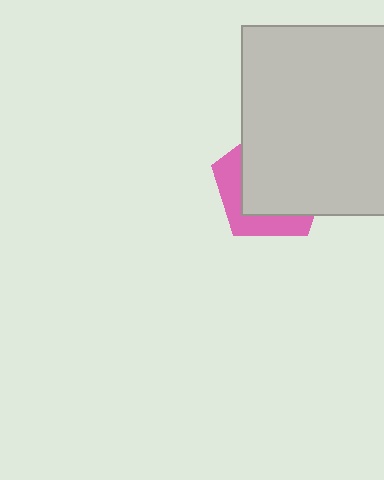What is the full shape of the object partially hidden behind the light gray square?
The partially hidden object is a pink pentagon.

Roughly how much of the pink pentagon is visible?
A small part of it is visible (roughly 33%).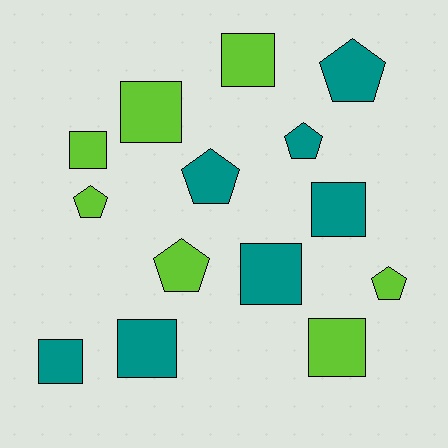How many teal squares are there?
There are 4 teal squares.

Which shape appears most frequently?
Square, with 8 objects.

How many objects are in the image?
There are 14 objects.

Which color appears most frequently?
Teal, with 7 objects.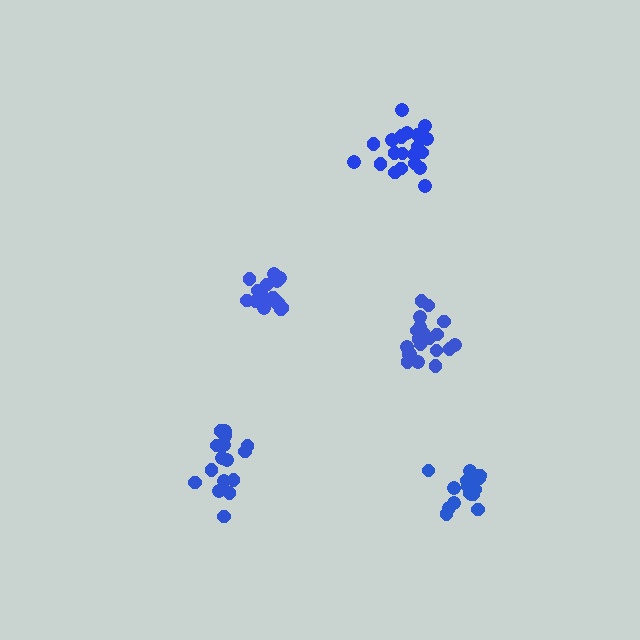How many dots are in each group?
Group 1: 17 dots, Group 2: 17 dots, Group 3: 17 dots, Group 4: 21 dots, Group 5: 21 dots (93 total).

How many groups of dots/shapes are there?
There are 5 groups.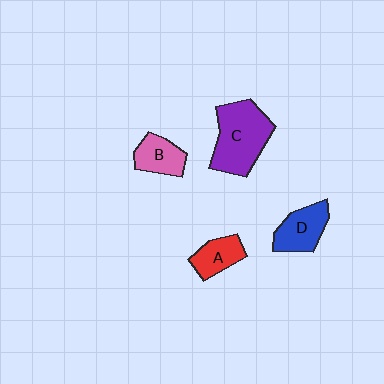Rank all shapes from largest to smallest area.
From largest to smallest: C (purple), D (blue), B (pink), A (red).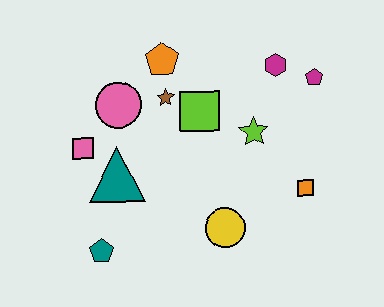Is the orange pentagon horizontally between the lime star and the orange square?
No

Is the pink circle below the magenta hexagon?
Yes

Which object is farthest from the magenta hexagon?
The teal pentagon is farthest from the magenta hexagon.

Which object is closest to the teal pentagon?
The teal triangle is closest to the teal pentagon.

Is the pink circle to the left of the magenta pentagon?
Yes